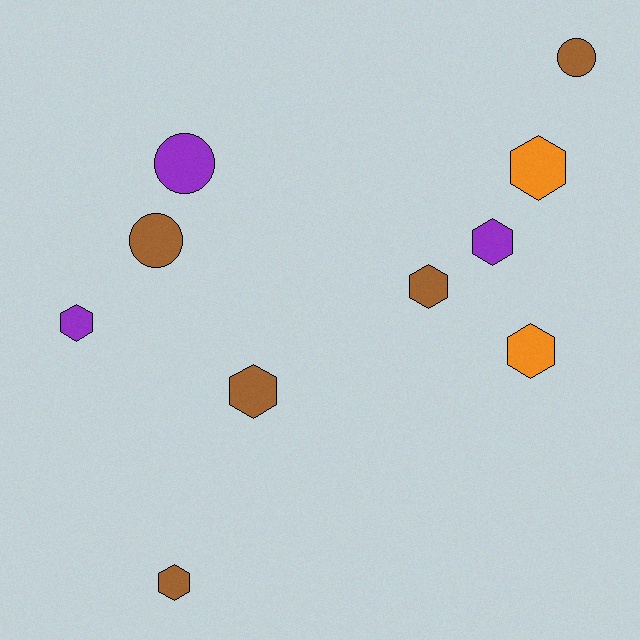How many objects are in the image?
There are 10 objects.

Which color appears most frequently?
Brown, with 5 objects.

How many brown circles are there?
There are 2 brown circles.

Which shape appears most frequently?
Hexagon, with 7 objects.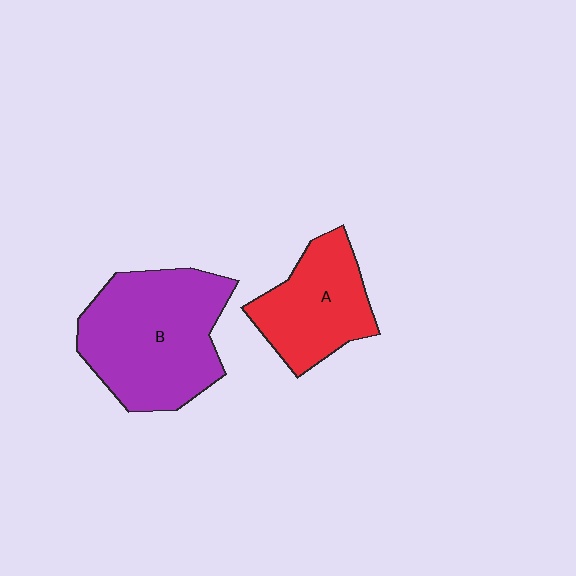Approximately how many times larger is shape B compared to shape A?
Approximately 1.6 times.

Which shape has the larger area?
Shape B (purple).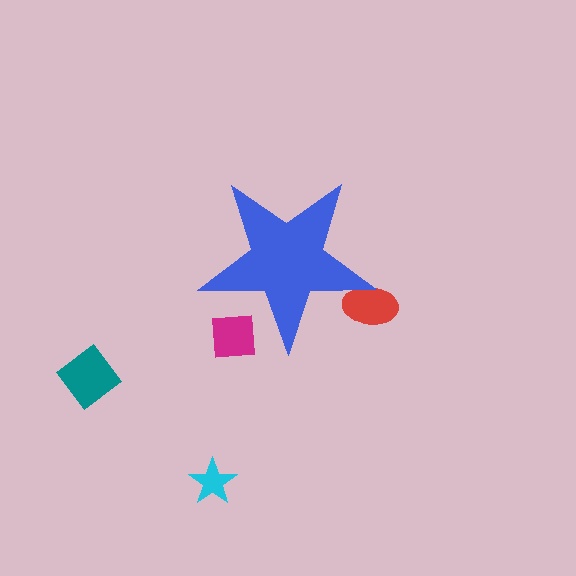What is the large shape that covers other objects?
A blue star.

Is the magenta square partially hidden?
Yes, the magenta square is partially hidden behind the blue star.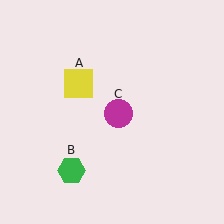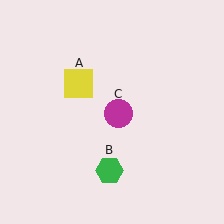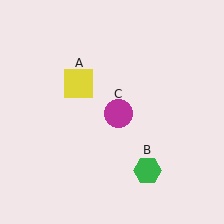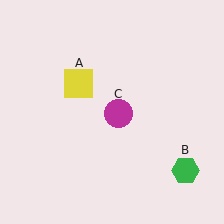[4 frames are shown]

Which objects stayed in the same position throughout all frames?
Yellow square (object A) and magenta circle (object C) remained stationary.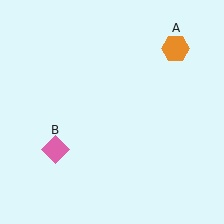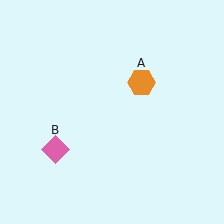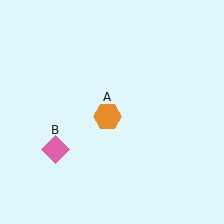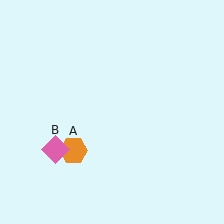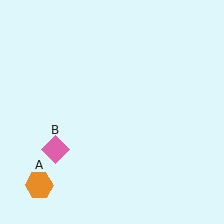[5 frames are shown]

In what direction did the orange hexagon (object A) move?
The orange hexagon (object A) moved down and to the left.